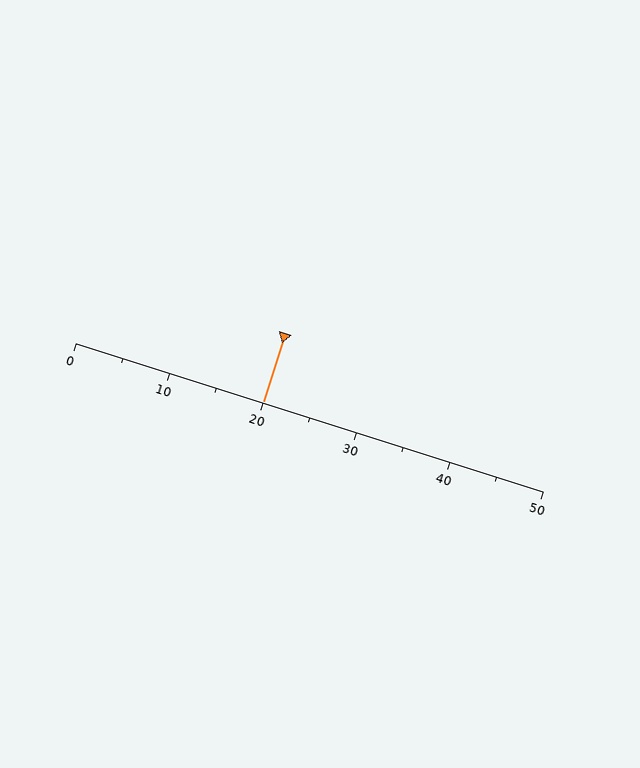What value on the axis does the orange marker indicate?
The marker indicates approximately 20.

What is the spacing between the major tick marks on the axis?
The major ticks are spaced 10 apart.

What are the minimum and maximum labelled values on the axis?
The axis runs from 0 to 50.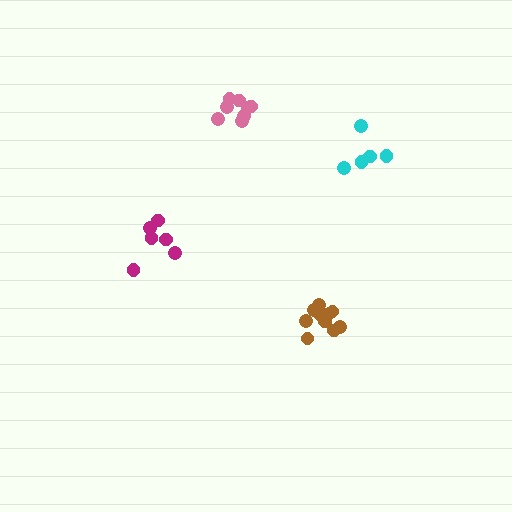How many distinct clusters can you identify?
There are 4 distinct clusters.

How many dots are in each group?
Group 1: 8 dots, Group 2: 6 dots, Group 3: 11 dots, Group 4: 5 dots (30 total).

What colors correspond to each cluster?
The clusters are colored: pink, magenta, brown, cyan.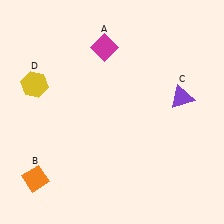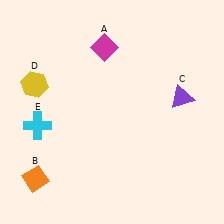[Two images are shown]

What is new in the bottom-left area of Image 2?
A cyan cross (E) was added in the bottom-left area of Image 2.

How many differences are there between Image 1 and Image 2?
There is 1 difference between the two images.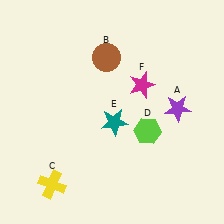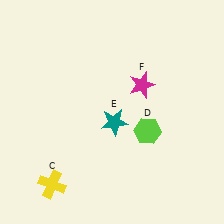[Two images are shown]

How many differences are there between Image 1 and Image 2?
There are 2 differences between the two images.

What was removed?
The purple star (A), the brown circle (B) were removed in Image 2.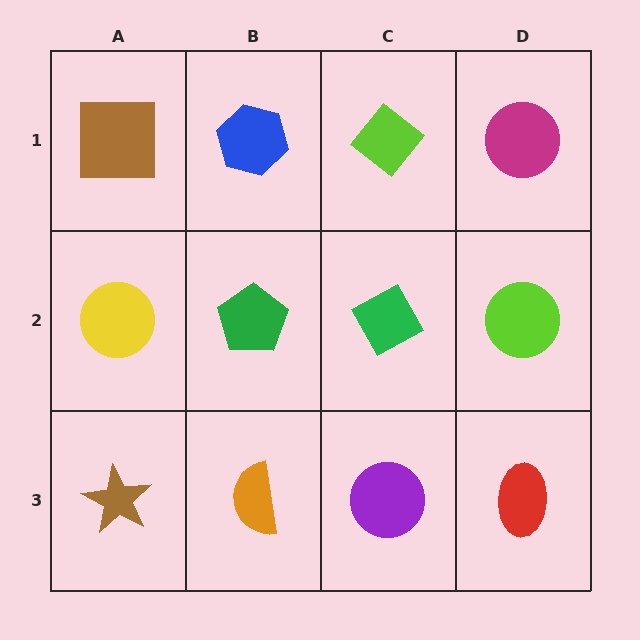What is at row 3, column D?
A red ellipse.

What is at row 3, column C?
A purple circle.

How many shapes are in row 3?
4 shapes.